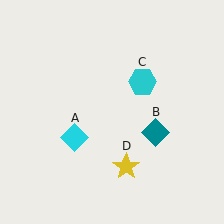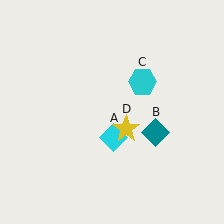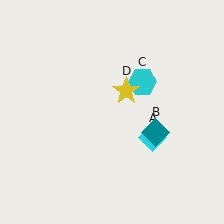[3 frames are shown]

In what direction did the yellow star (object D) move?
The yellow star (object D) moved up.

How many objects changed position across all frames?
2 objects changed position: cyan diamond (object A), yellow star (object D).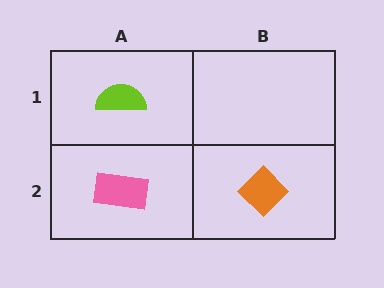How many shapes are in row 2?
2 shapes.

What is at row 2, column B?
An orange diamond.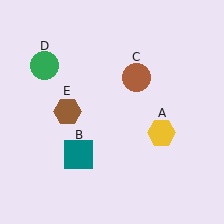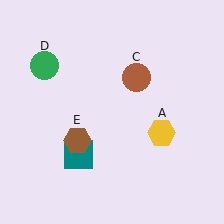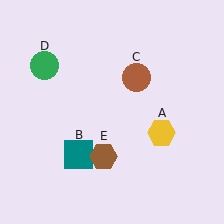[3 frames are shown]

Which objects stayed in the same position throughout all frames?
Yellow hexagon (object A) and teal square (object B) and brown circle (object C) and green circle (object D) remained stationary.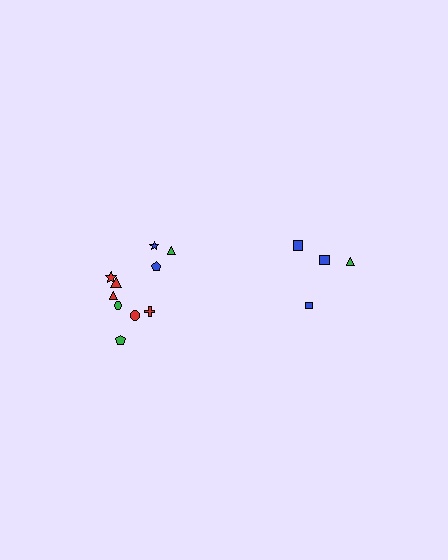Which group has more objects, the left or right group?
The left group.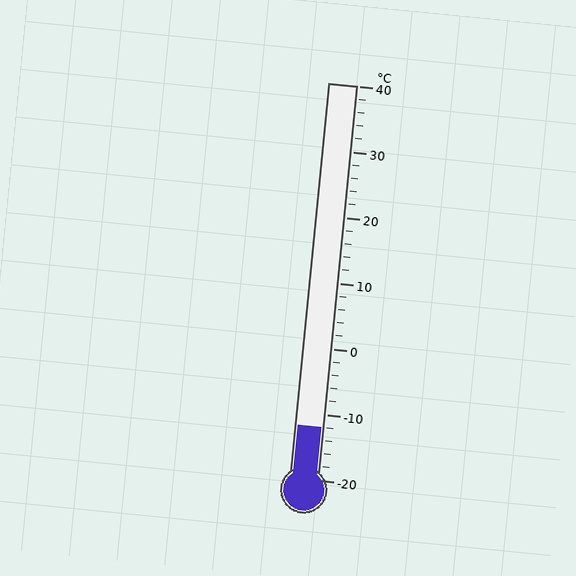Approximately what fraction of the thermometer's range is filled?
The thermometer is filled to approximately 15% of its range.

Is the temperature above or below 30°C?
The temperature is below 30°C.